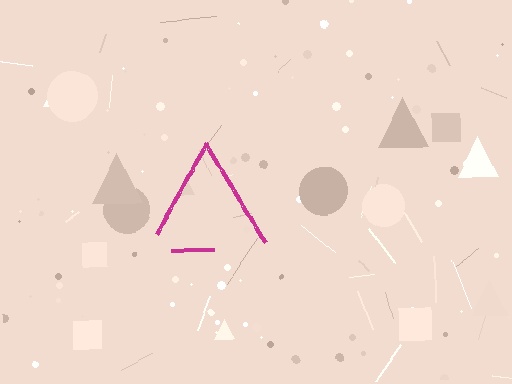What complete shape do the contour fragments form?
The contour fragments form a triangle.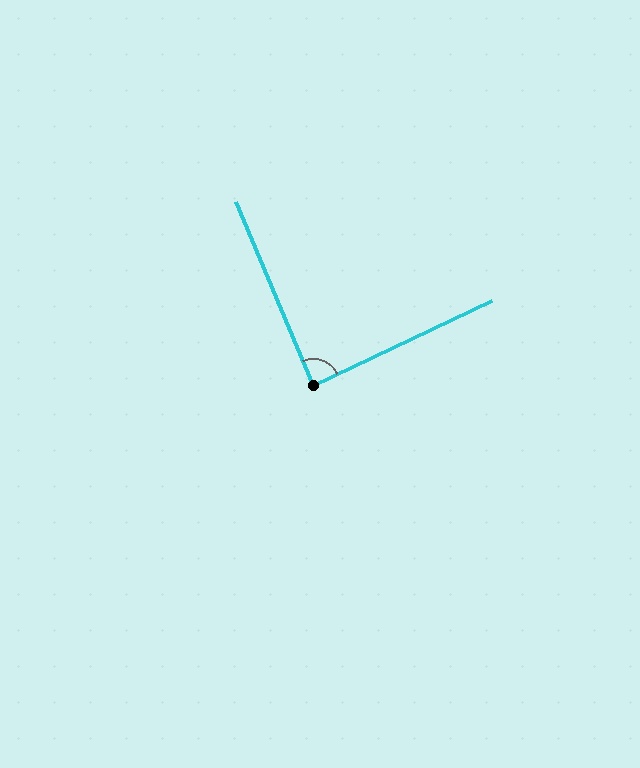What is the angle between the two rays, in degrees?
Approximately 87 degrees.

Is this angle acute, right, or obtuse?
It is approximately a right angle.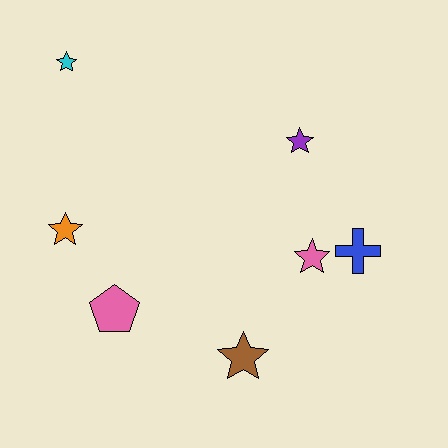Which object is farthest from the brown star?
The cyan star is farthest from the brown star.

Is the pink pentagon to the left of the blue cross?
Yes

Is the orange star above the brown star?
Yes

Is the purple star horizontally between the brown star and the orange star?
No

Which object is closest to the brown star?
The pink star is closest to the brown star.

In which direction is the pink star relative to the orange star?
The pink star is to the right of the orange star.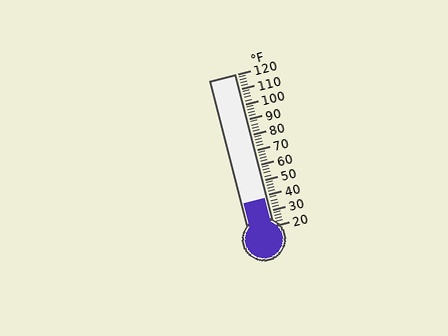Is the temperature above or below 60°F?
The temperature is below 60°F.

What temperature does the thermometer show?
The thermometer shows approximately 38°F.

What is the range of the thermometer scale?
The thermometer scale ranges from 20°F to 120°F.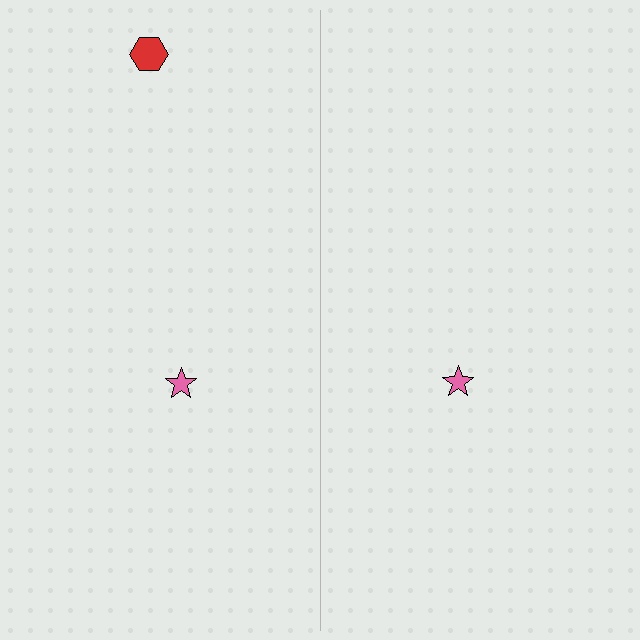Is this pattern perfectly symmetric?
No, the pattern is not perfectly symmetric. A red hexagon is missing from the right side.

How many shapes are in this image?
There are 3 shapes in this image.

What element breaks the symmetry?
A red hexagon is missing from the right side.